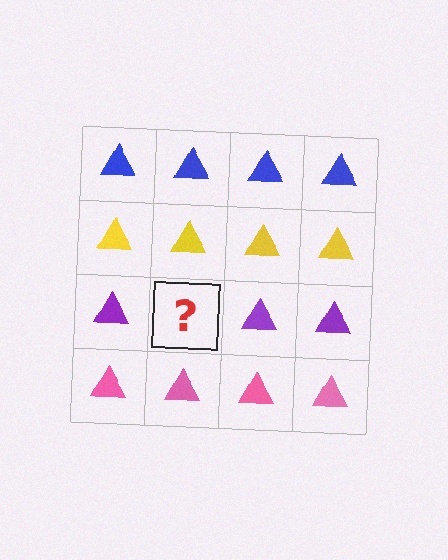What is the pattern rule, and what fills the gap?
The rule is that each row has a consistent color. The gap should be filled with a purple triangle.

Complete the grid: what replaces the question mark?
The question mark should be replaced with a purple triangle.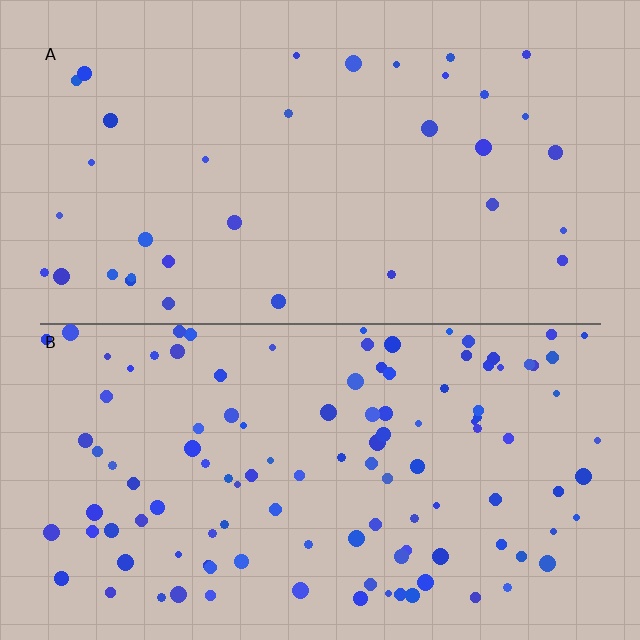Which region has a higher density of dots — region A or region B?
B (the bottom).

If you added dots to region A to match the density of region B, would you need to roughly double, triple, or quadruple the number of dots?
Approximately triple.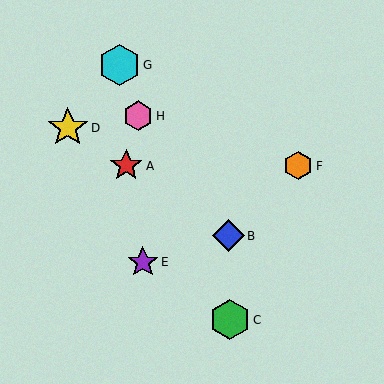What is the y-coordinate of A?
Object A is at y≈166.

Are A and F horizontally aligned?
Yes, both are at y≈166.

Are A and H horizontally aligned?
No, A is at y≈166 and H is at y≈116.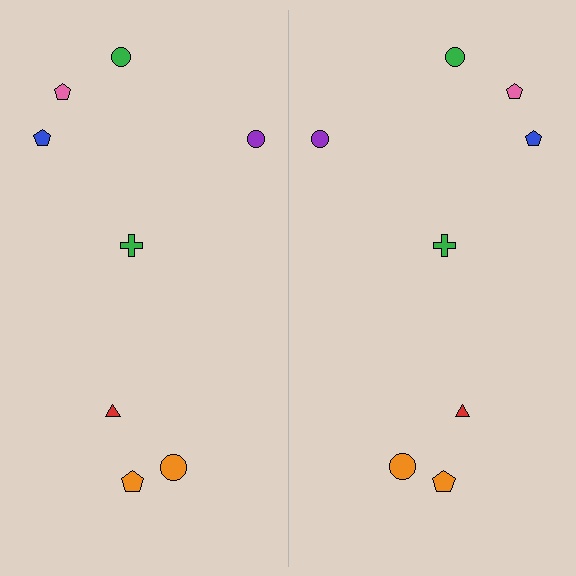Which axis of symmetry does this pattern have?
The pattern has a vertical axis of symmetry running through the center of the image.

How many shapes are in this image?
There are 16 shapes in this image.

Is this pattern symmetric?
Yes, this pattern has bilateral (reflection) symmetry.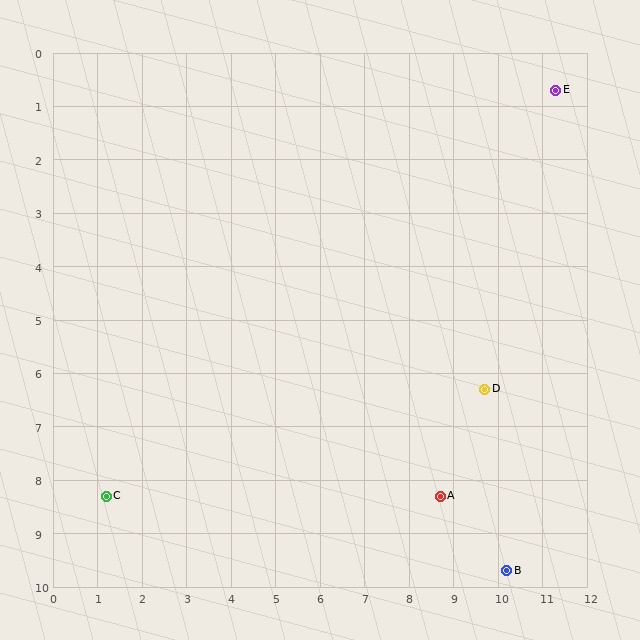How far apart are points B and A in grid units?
Points B and A are about 2.1 grid units apart.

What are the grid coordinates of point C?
Point C is at approximately (1.2, 8.3).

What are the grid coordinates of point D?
Point D is at approximately (9.7, 6.3).